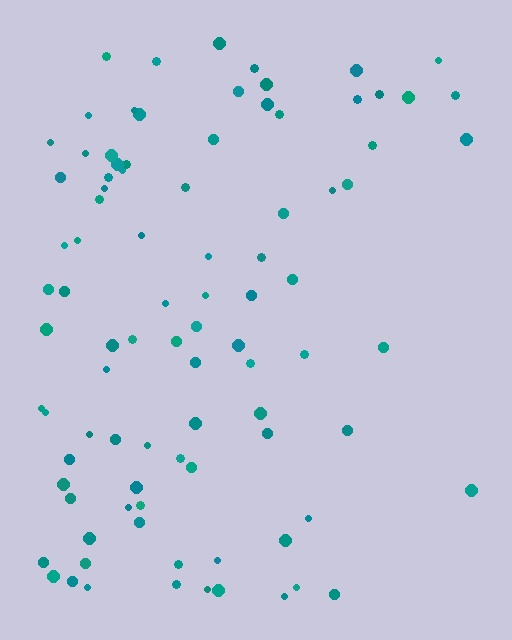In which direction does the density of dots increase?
From right to left, with the left side densest.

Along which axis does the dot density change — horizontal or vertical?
Horizontal.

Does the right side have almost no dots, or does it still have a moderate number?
Still a moderate number, just noticeably fewer than the left.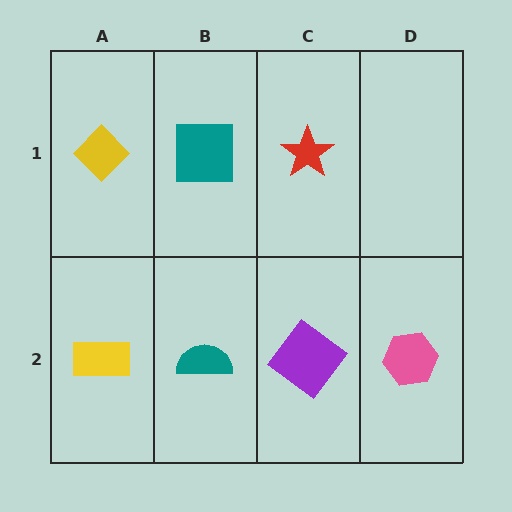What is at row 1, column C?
A red star.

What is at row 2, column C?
A purple diamond.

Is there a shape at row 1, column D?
No, that cell is empty.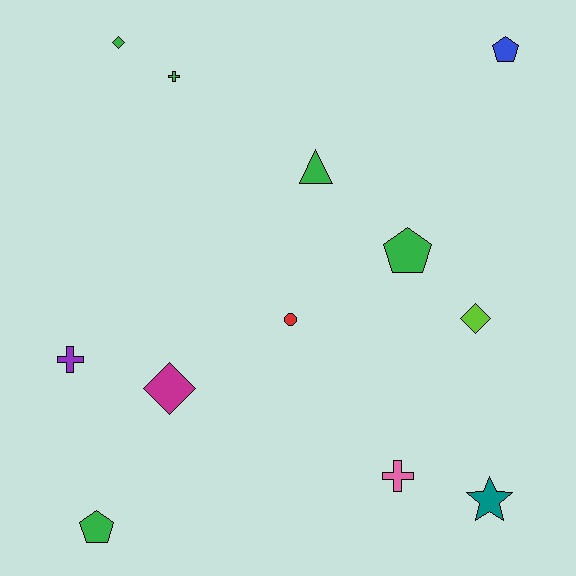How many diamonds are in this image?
There are 3 diamonds.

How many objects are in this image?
There are 12 objects.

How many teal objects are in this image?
There is 1 teal object.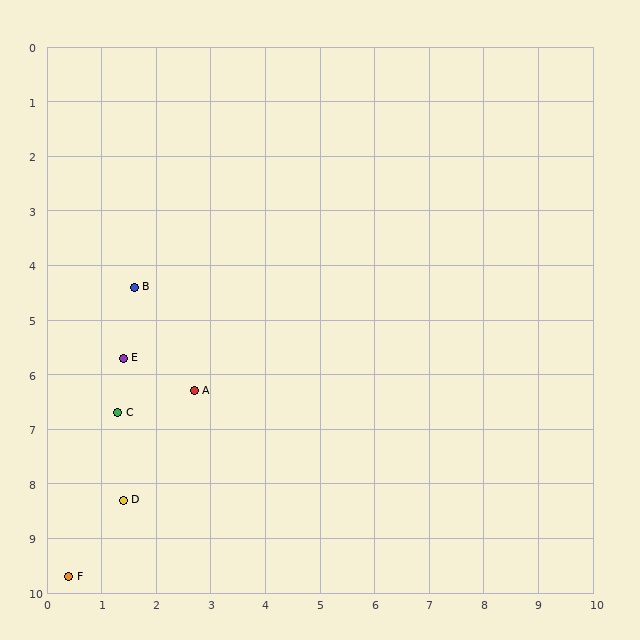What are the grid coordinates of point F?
Point F is at approximately (0.4, 9.7).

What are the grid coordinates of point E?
Point E is at approximately (1.4, 5.7).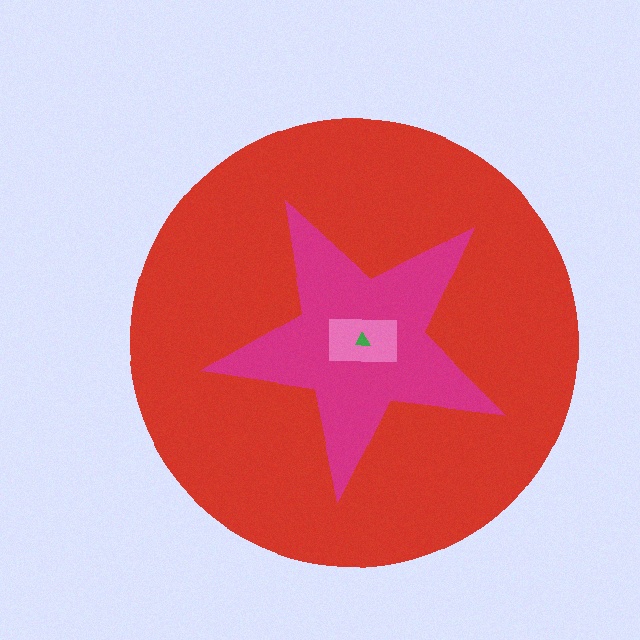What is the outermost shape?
The red circle.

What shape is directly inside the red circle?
The magenta star.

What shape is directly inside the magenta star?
The pink rectangle.